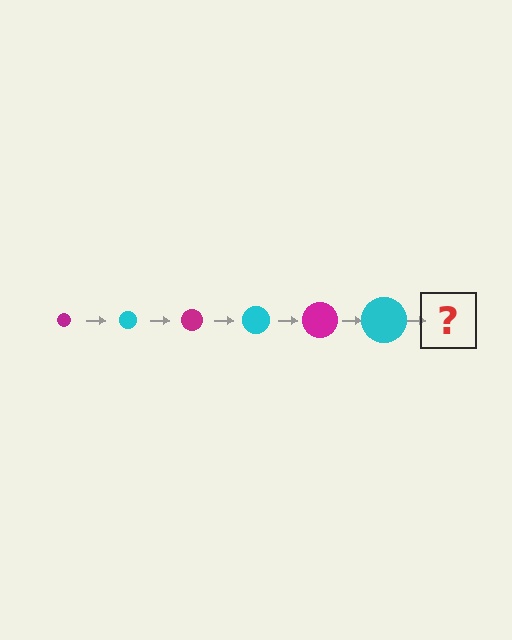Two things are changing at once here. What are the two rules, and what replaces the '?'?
The two rules are that the circle grows larger each step and the color cycles through magenta and cyan. The '?' should be a magenta circle, larger than the previous one.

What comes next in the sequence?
The next element should be a magenta circle, larger than the previous one.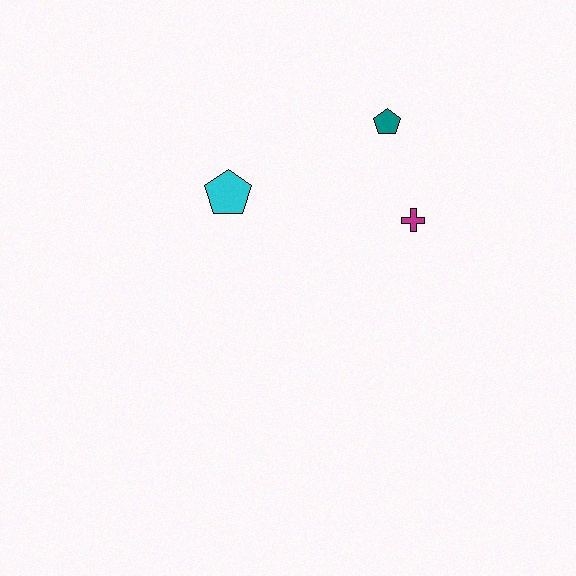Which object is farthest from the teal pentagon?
The cyan pentagon is farthest from the teal pentagon.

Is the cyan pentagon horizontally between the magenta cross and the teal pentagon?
No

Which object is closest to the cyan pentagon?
The teal pentagon is closest to the cyan pentagon.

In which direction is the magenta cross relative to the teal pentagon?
The magenta cross is below the teal pentagon.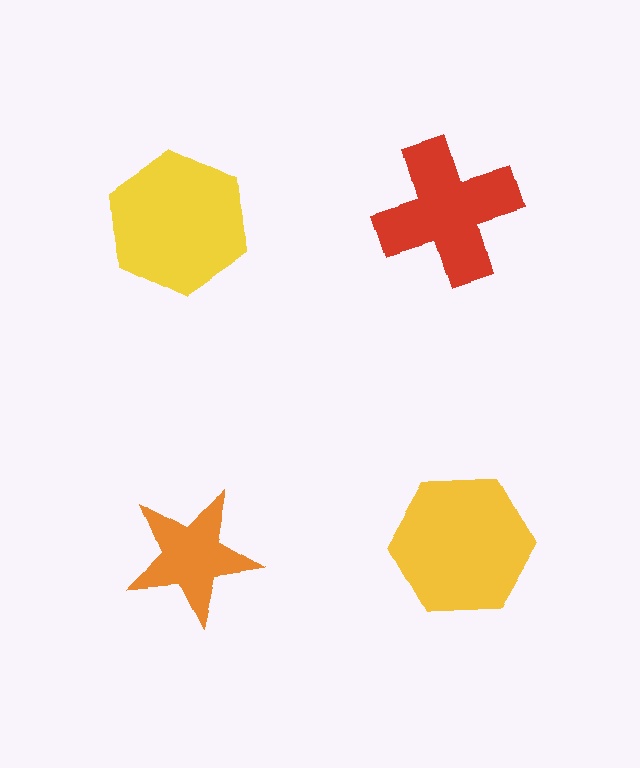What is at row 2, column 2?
A yellow hexagon.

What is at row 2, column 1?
An orange star.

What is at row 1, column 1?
A yellow hexagon.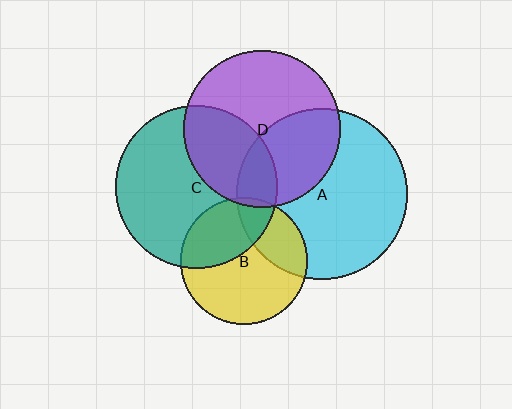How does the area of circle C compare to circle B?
Approximately 1.6 times.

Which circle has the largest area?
Circle A (cyan).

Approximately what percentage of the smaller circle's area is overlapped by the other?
Approximately 35%.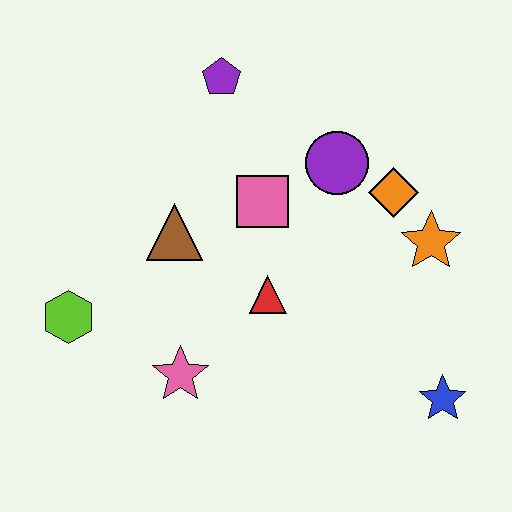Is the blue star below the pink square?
Yes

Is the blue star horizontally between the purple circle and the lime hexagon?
No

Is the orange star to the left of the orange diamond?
No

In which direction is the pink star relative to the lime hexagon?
The pink star is to the right of the lime hexagon.